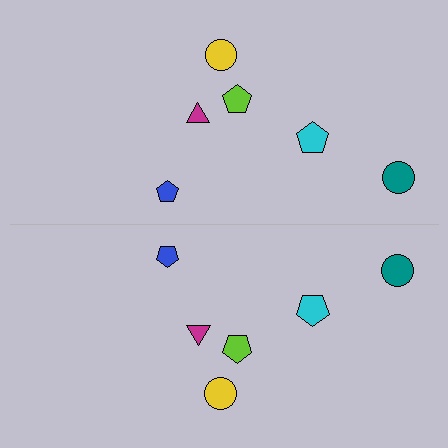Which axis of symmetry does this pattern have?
The pattern has a horizontal axis of symmetry running through the center of the image.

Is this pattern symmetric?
Yes, this pattern has bilateral (reflection) symmetry.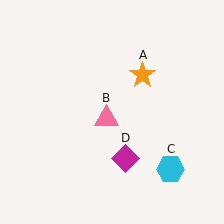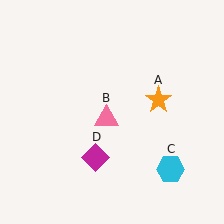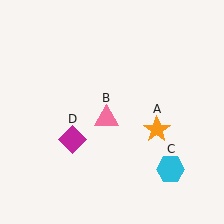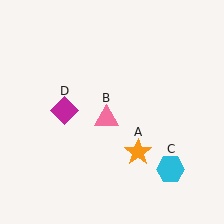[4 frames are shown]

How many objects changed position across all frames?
2 objects changed position: orange star (object A), magenta diamond (object D).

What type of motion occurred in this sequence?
The orange star (object A), magenta diamond (object D) rotated clockwise around the center of the scene.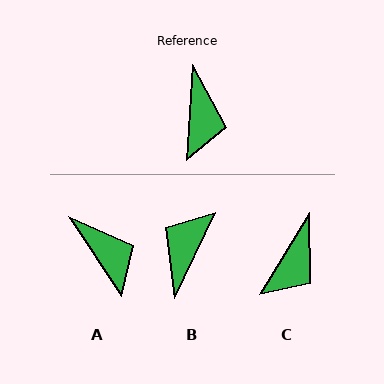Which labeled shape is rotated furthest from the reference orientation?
B, about 158 degrees away.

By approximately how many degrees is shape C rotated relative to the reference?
Approximately 28 degrees clockwise.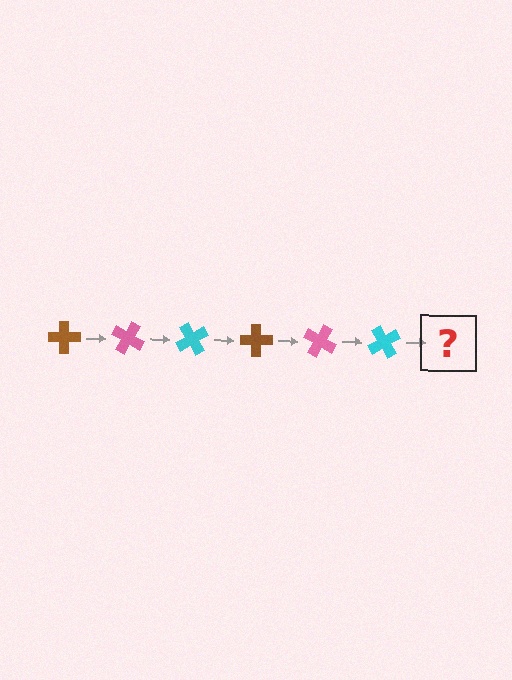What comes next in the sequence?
The next element should be a brown cross, rotated 180 degrees from the start.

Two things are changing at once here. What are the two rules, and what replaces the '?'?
The two rules are that it rotates 30 degrees each step and the color cycles through brown, pink, and cyan. The '?' should be a brown cross, rotated 180 degrees from the start.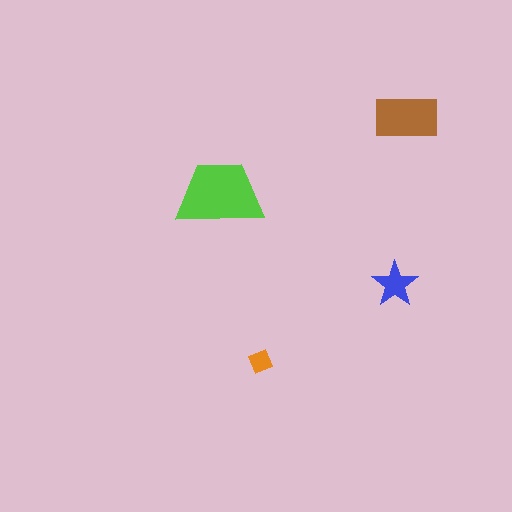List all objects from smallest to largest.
The orange diamond, the blue star, the brown rectangle, the lime trapezoid.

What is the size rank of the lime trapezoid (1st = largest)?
1st.